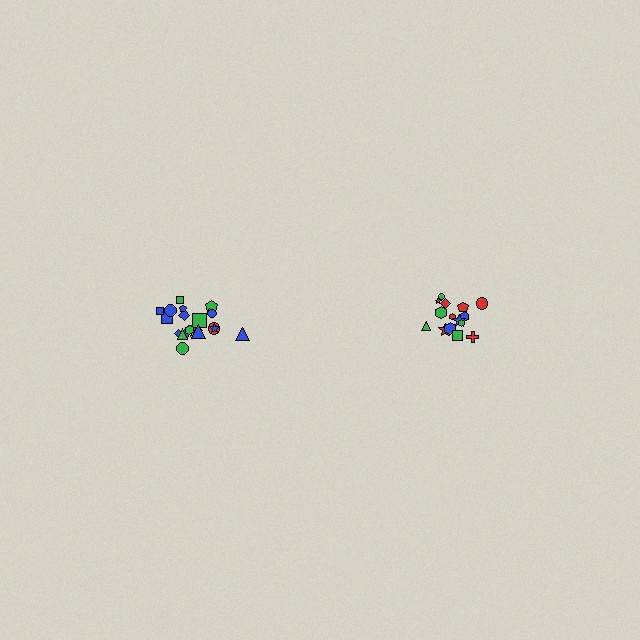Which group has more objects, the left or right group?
The left group.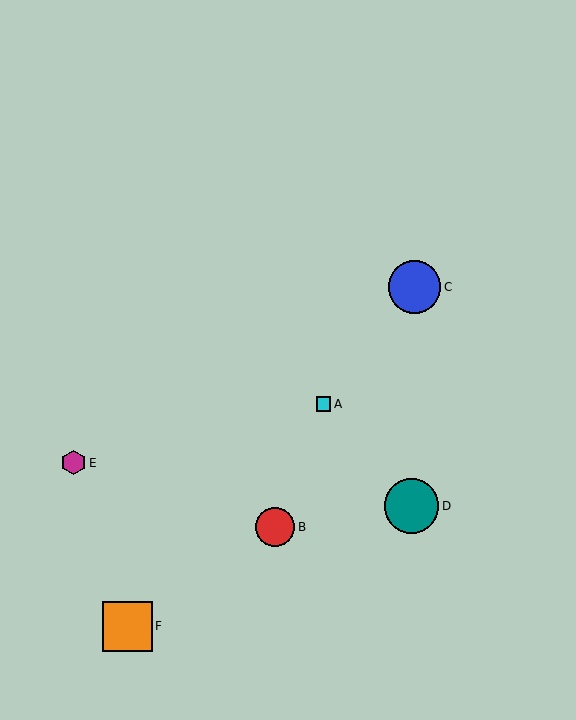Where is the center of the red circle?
The center of the red circle is at (275, 527).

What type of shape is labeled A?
Shape A is a cyan square.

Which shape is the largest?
The teal circle (labeled D) is the largest.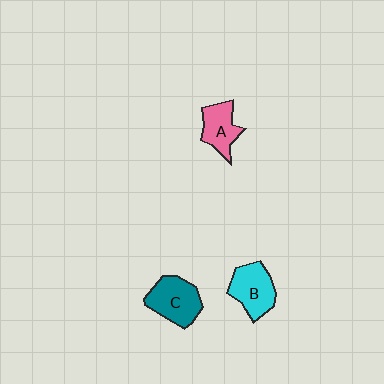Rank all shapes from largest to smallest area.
From largest to smallest: C (teal), B (cyan), A (pink).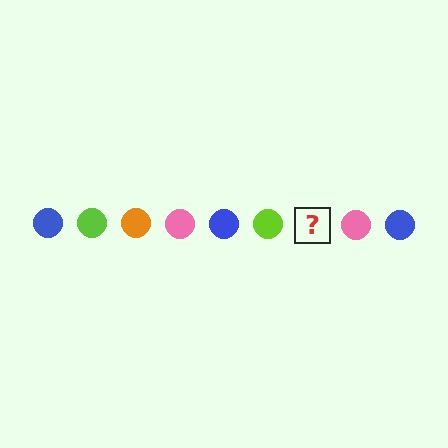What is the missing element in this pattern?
The missing element is an orange circle.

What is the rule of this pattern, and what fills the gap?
The rule is that the pattern cycles through blue, lime, orange, pink circles. The gap should be filled with an orange circle.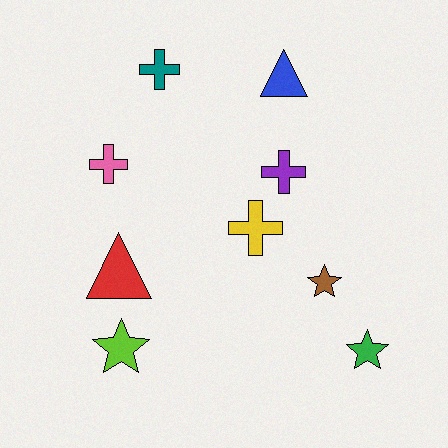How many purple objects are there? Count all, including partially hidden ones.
There is 1 purple object.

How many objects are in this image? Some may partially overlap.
There are 9 objects.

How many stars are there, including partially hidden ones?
There are 3 stars.